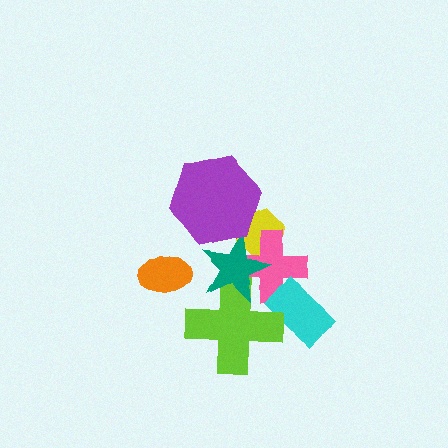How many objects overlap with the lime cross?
3 objects overlap with the lime cross.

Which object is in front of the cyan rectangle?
The lime cross is in front of the cyan rectangle.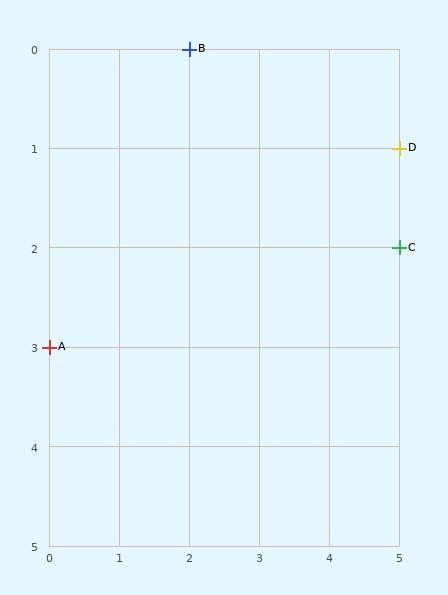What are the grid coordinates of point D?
Point D is at grid coordinates (5, 1).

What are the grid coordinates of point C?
Point C is at grid coordinates (5, 2).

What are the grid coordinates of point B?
Point B is at grid coordinates (2, 0).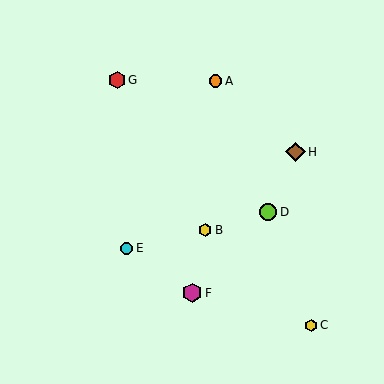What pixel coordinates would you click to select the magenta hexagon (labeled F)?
Click at (192, 293) to select the magenta hexagon F.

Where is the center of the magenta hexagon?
The center of the magenta hexagon is at (192, 293).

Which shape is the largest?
The magenta hexagon (labeled F) is the largest.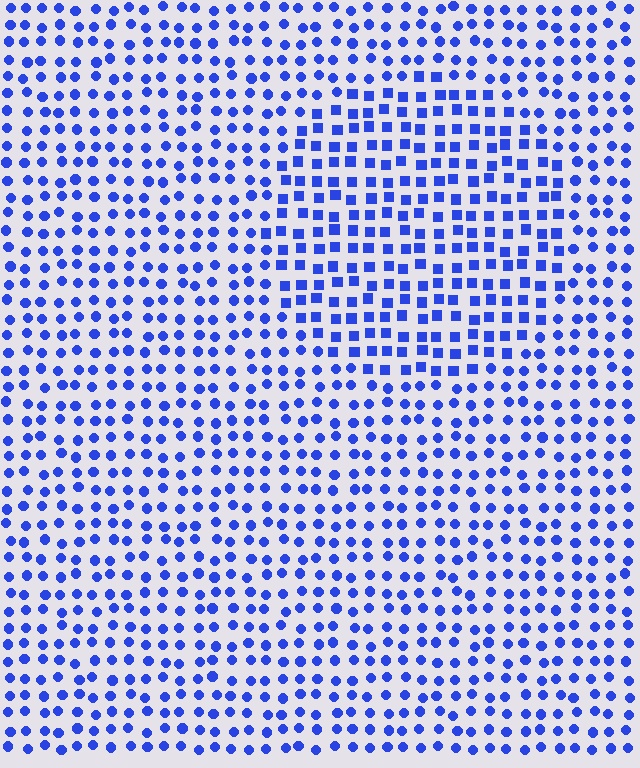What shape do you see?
I see a circle.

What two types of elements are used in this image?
The image uses squares inside the circle region and circles outside it.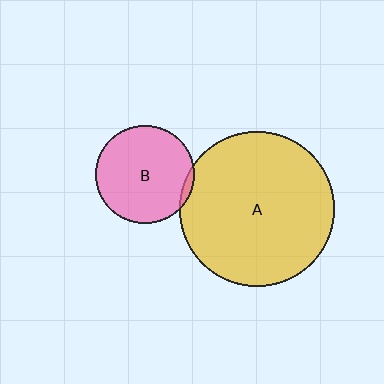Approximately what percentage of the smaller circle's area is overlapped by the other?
Approximately 5%.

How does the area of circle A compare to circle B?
Approximately 2.5 times.